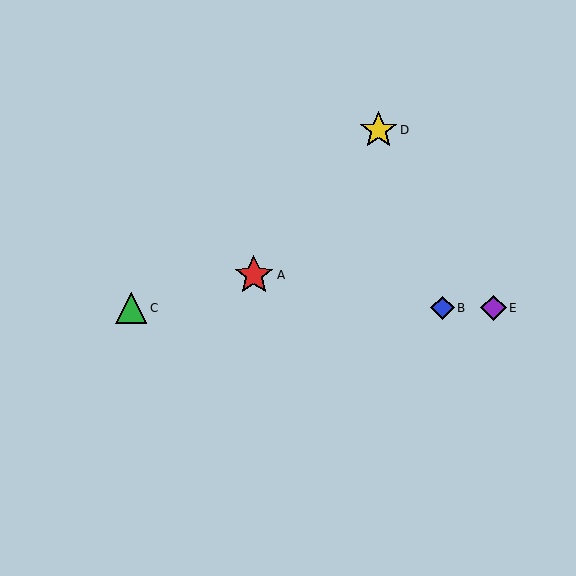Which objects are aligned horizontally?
Objects B, C, E are aligned horizontally.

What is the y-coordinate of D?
Object D is at y≈130.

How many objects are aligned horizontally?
3 objects (B, C, E) are aligned horizontally.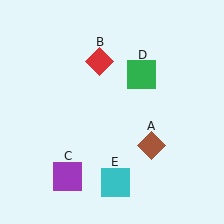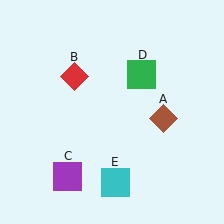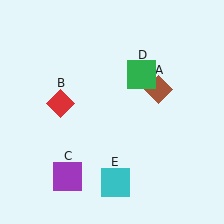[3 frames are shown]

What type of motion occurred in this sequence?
The brown diamond (object A), red diamond (object B) rotated counterclockwise around the center of the scene.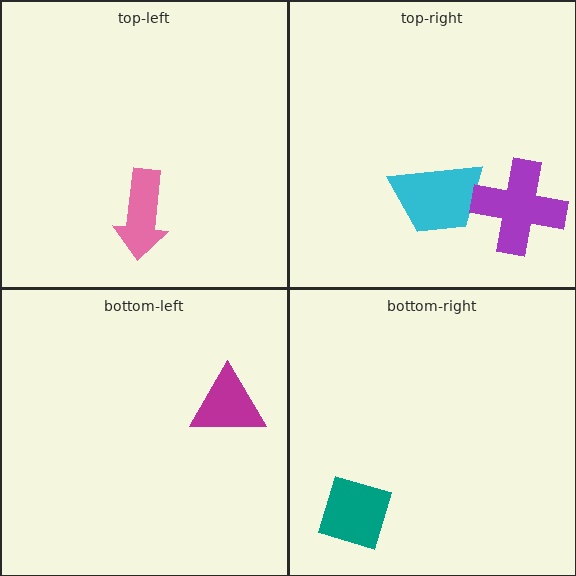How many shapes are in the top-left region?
1.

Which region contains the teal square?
The bottom-right region.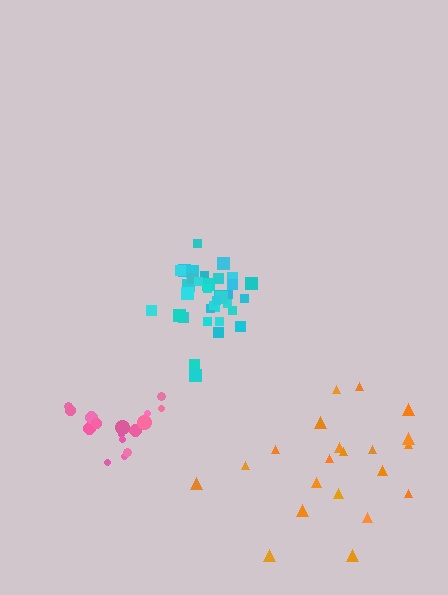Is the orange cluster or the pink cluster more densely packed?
Pink.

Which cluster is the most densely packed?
Cyan.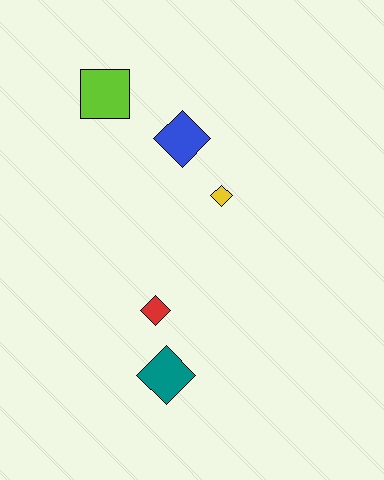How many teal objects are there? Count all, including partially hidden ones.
There is 1 teal object.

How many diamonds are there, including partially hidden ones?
There are 4 diamonds.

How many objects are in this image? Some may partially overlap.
There are 5 objects.